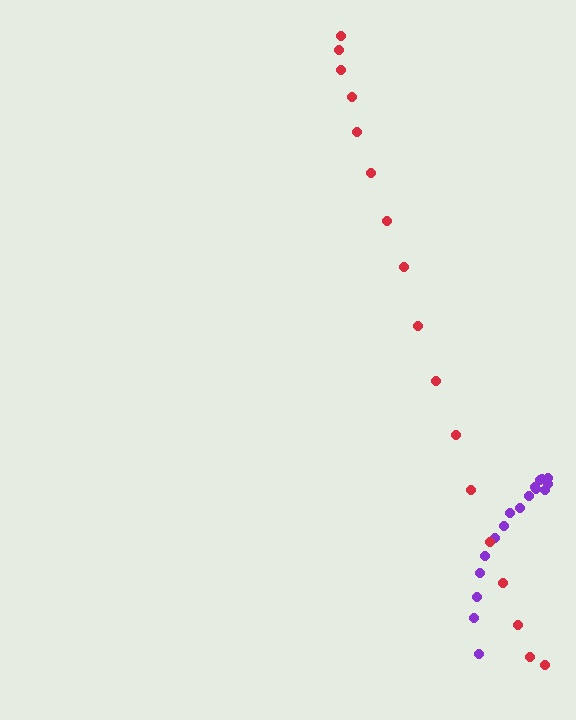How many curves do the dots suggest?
There are 2 distinct paths.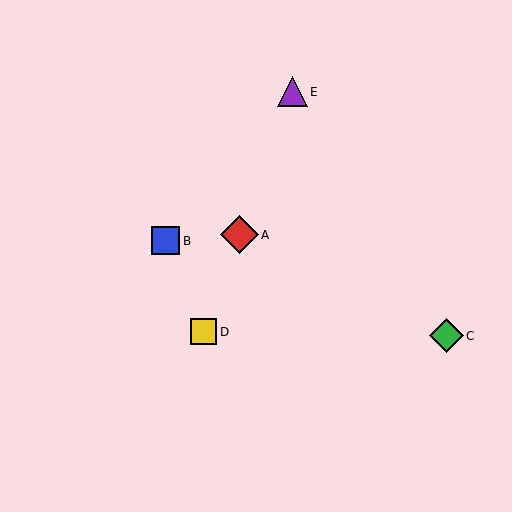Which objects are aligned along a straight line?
Objects A, D, E are aligned along a straight line.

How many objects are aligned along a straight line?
3 objects (A, D, E) are aligned along a straight line.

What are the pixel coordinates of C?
Object C is at (446, 336).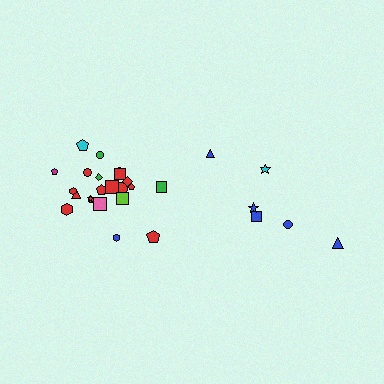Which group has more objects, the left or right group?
The left group.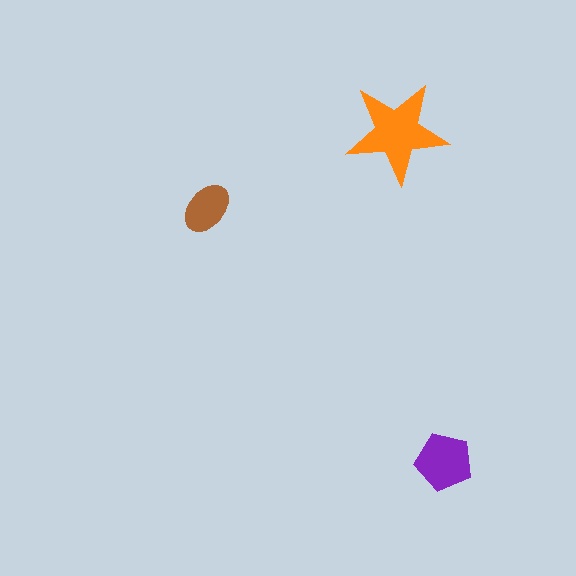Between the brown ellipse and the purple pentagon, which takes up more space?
The purple pentagon.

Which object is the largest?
The orange star.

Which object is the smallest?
The brown ellipse.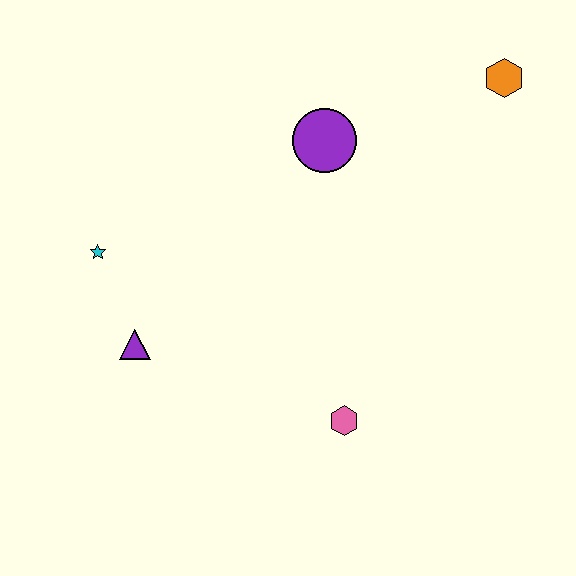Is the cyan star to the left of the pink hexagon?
Yes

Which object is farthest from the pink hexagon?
The orange hexagon is farthest from the pink hexagon.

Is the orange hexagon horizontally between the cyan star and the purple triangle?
No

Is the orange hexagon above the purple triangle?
Yes